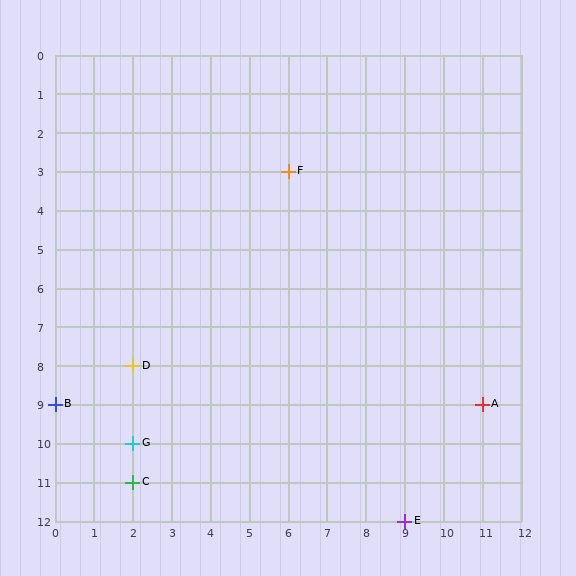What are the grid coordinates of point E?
Point E is at grid coordinates (9, 12).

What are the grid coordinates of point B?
Point B is at grid coordinates (0, 9).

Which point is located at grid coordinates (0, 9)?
Point B is at (0, 9).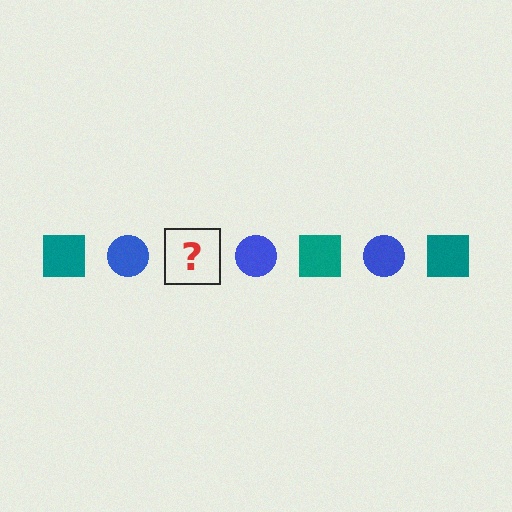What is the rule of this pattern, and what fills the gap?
The rule is that the pattern alternates between teal square and blue circle. The gap should be filled with a teal square.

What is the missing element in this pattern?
The missing element is a teal square.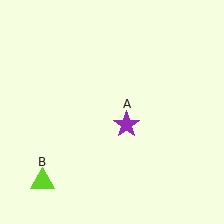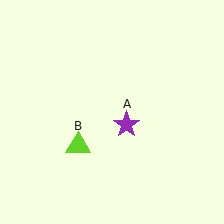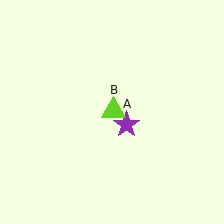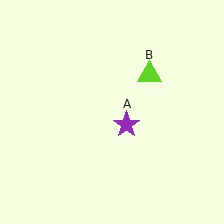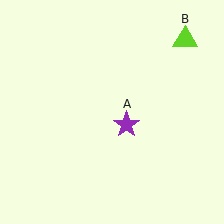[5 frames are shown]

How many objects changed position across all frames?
1 object changed position: lime triangle (object B).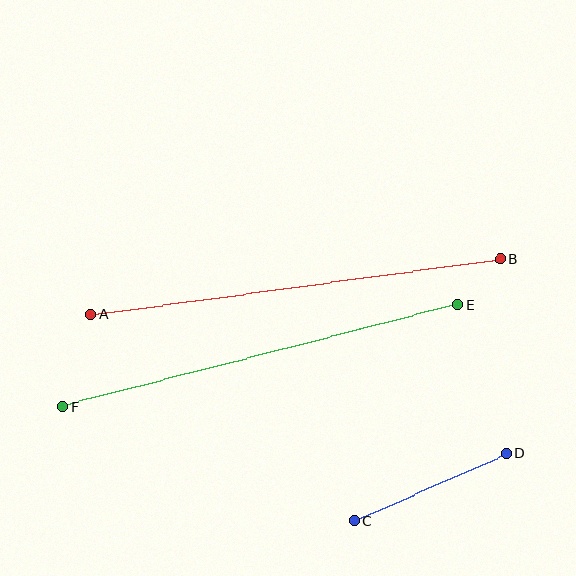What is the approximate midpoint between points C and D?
The midpoint is at approximately (430, 487) pixels.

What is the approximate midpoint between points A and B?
The midpoint is at approximately (295, 287) pixels.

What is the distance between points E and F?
The distance is approximately 408 pixels.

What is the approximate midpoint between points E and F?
The midpoint is at approximately (260, 356) pixels.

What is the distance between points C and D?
The distance is approximately 166 pixels.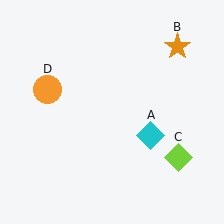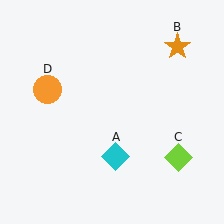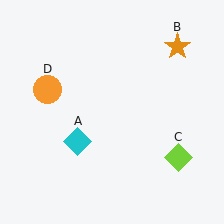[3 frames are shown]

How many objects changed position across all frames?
1 object changed position: cyan diamond (object A).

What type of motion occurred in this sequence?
The cyan diamond (object A) rotated clockwise around the center of the scene.